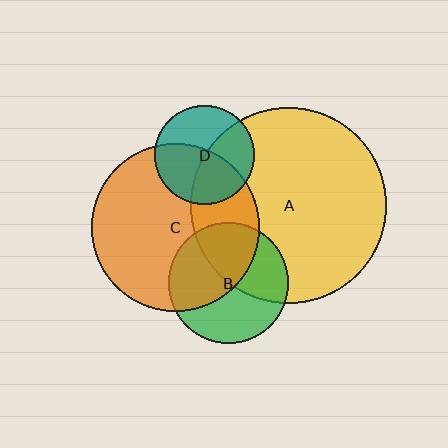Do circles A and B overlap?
Yes.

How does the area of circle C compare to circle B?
Approximately 2.0 times.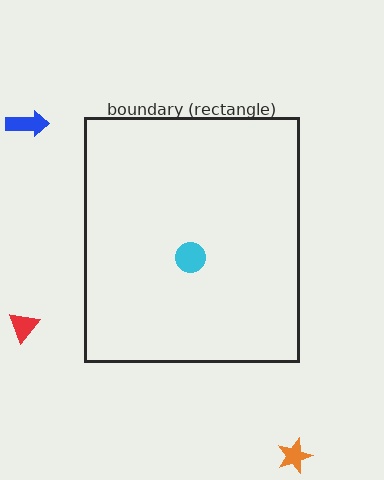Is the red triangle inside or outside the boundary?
Outside.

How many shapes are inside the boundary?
1 inside, 3 outside.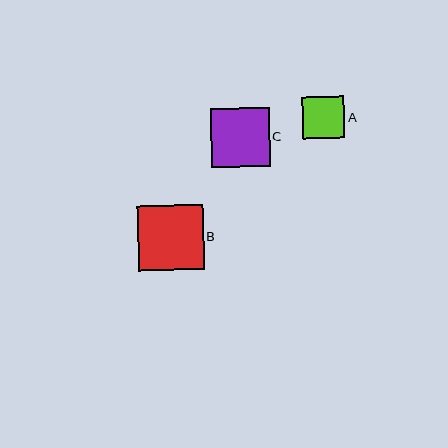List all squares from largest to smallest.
From largest to smallest: B, C, A.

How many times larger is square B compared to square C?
Square B is approximately 1.1 times the size of square C.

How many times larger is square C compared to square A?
Square C is approximately 1.4 times the size of square A.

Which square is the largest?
Square B is the largest with a size of approximately 65 pixels.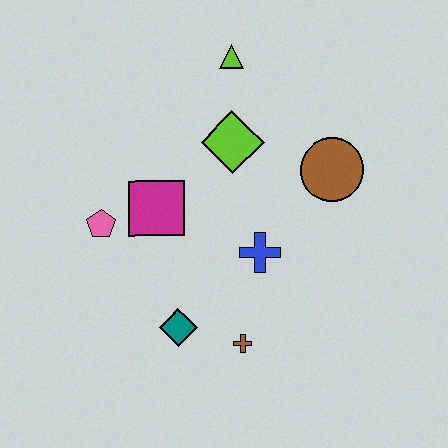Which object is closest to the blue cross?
The brown cross is closest to the blue cross.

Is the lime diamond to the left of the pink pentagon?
No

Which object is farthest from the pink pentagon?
The brown circle is farthest from the pink pentagon.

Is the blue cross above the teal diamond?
Yes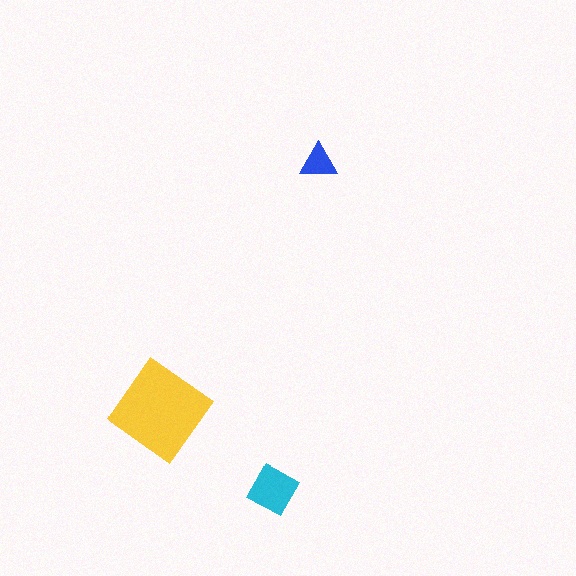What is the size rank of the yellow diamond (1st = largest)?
1st.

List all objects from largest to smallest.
The yellow diamond, the cyan square, the blue triangle.